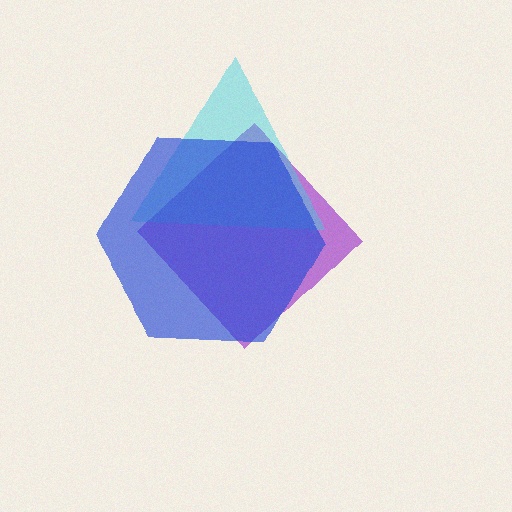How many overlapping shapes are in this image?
There are 3 overlapping shapes in the image.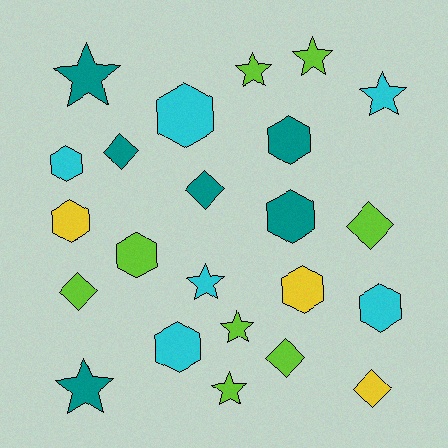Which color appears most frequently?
Lime, with 8 objects.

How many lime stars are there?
There are 4 lime stars.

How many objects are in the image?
There are 23 objects.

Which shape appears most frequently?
Hexagon, with 9 objects.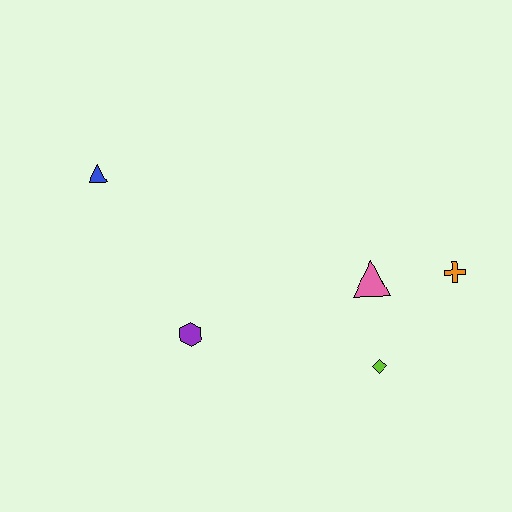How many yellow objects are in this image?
There are no yellow objects.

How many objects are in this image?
There are 5 objects.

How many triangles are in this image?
There are 2 triangles.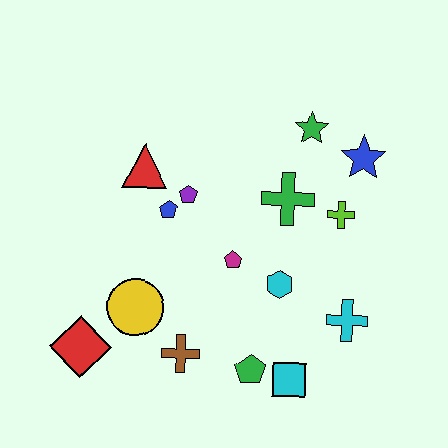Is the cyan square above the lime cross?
No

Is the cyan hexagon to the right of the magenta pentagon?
Yes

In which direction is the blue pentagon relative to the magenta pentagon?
The blue pentagon is to the left of the magenta pentagon.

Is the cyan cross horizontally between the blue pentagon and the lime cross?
No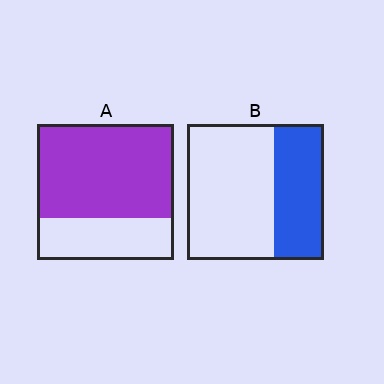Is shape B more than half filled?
No.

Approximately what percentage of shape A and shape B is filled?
A is approximately 70% and B is approximately 35%.